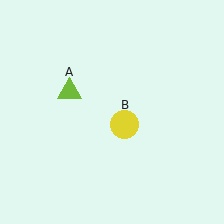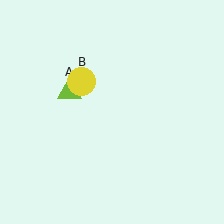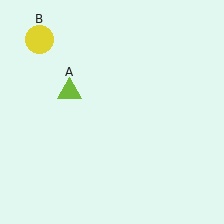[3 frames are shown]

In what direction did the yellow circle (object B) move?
The yellow circle (object B) moved up and to the left.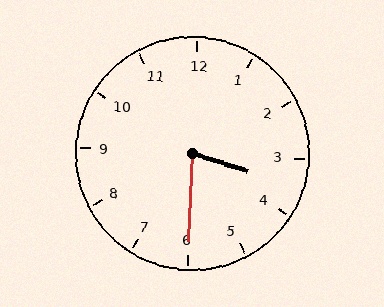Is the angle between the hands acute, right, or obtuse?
It is acute.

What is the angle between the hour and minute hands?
Approximately 75 degrees.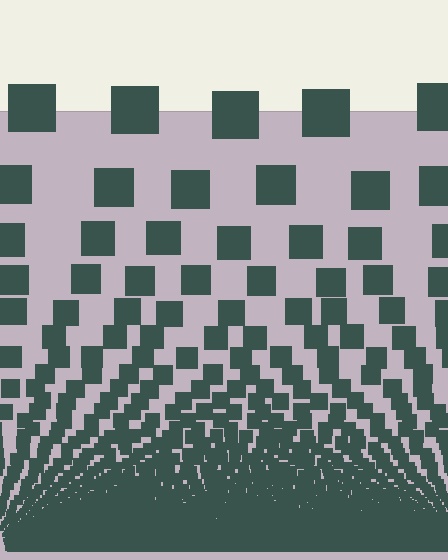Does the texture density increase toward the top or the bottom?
Density increases toward the bottom.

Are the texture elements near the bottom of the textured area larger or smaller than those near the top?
Smaller. The gradient is inverted — elements near the bottom are smaller and denser.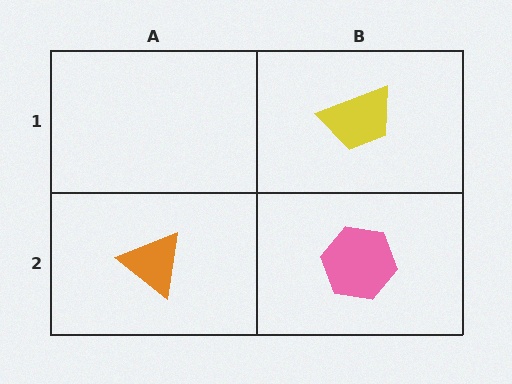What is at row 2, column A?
An orange triangle.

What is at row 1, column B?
A yellow trapezoid.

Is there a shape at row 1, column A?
No, that cell is empty.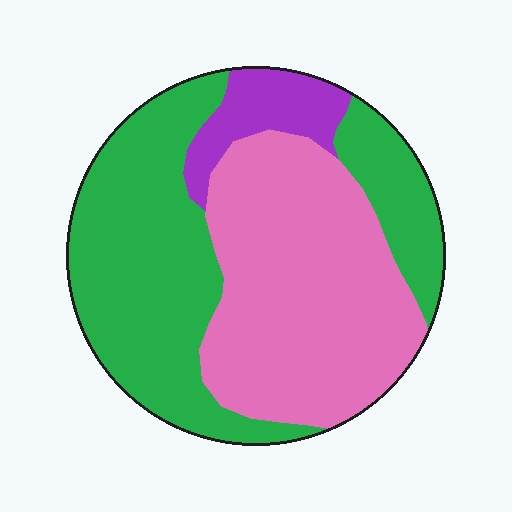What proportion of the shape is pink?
Pink covers roughly 45% of the shape.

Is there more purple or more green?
Green.